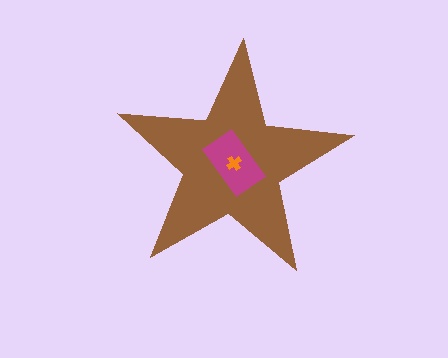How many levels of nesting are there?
3.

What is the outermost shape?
The brown star.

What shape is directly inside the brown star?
The magenta rectangle.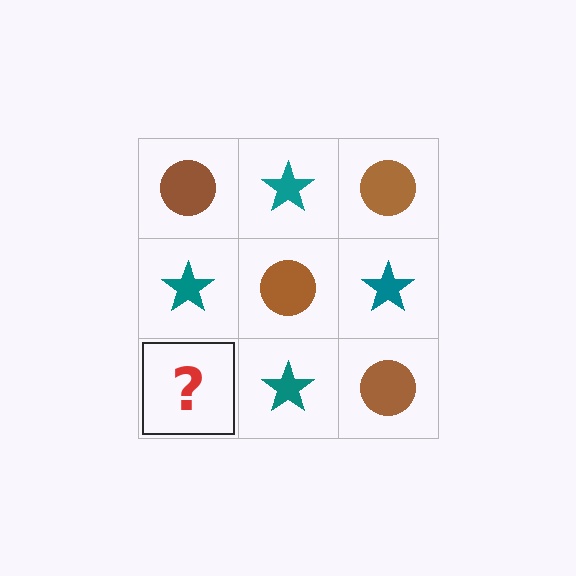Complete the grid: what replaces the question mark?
The question mark should be replaced with a brown circle.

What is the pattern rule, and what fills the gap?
The rule is that it alternates brown circle and teal star in a checkerboard pattern. The gap should be filled with a brown circle.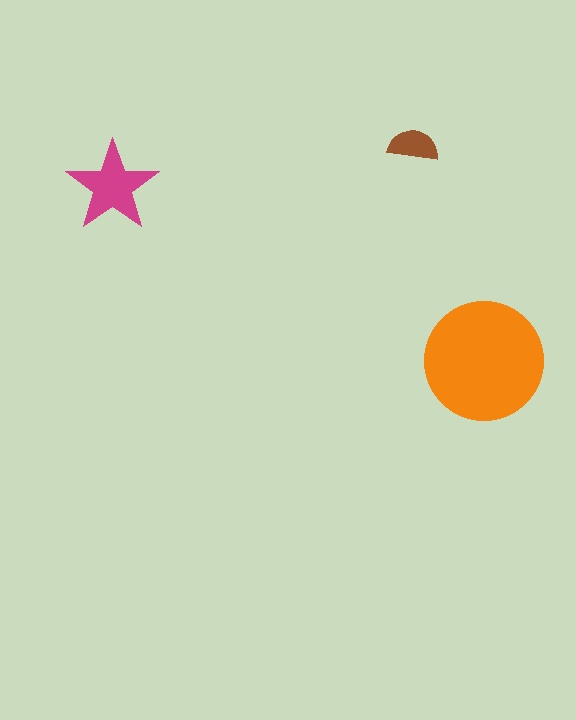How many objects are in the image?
There are 3 objects in the image.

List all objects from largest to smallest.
The orange circle, the magenta star, the brown semicircle.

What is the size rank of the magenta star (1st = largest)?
2nd.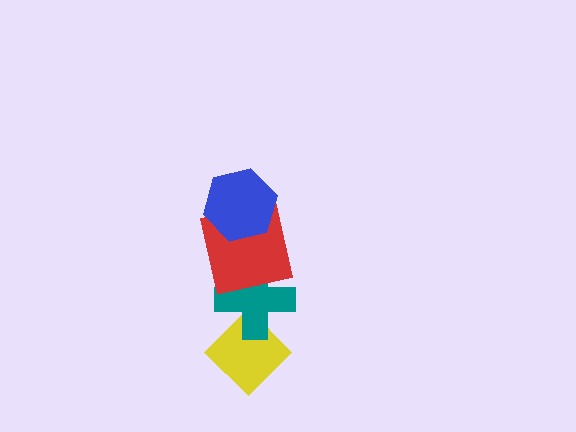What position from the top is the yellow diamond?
The yellow diamond is 4th from the top.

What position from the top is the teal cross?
The teal cross is 3rd from the top.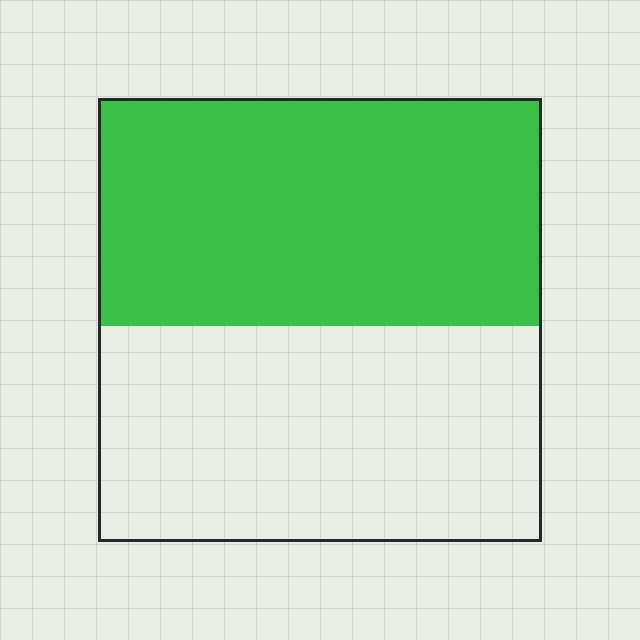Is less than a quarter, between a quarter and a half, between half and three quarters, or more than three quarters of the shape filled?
Between half and three quarters.